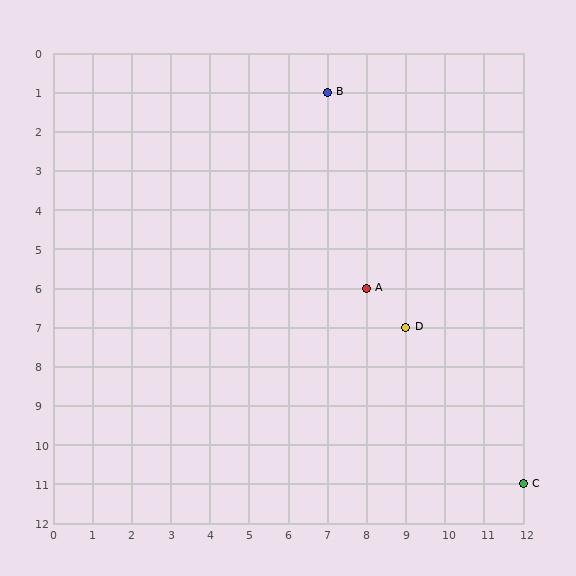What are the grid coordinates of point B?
Point B is at grid coordinates (7, 1).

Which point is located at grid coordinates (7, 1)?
Point B is at (7, 1).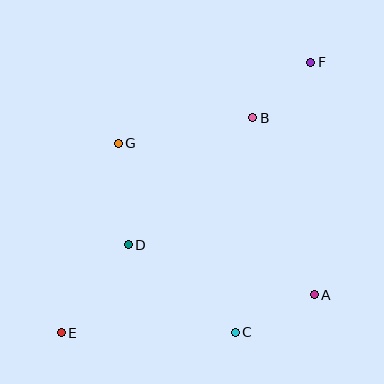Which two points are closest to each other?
Points B and F are closest to each other.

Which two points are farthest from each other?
Points E and F are farthest from each other.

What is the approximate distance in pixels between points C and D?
The distance between C and D is approximately 138 pixels.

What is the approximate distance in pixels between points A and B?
The distance between A and B is approximately 187 pixels.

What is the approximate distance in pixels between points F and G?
The distance between F and G is approximately 209 pixels.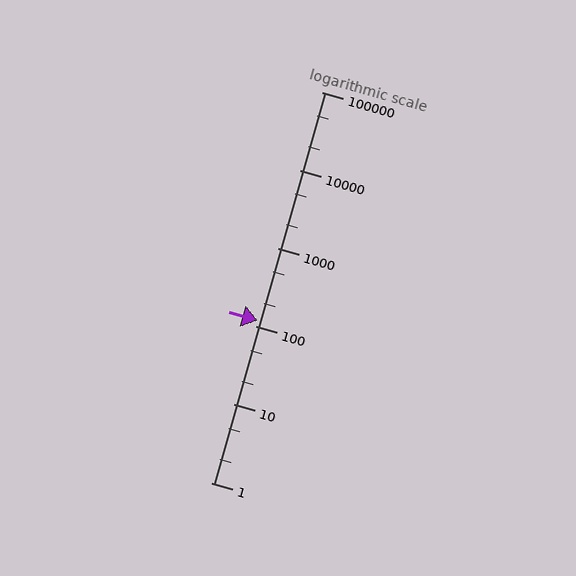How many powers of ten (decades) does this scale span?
The scale spans 5 decades, from 1 to 100000.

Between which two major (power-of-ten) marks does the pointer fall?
The pointer is between 100 and 1000.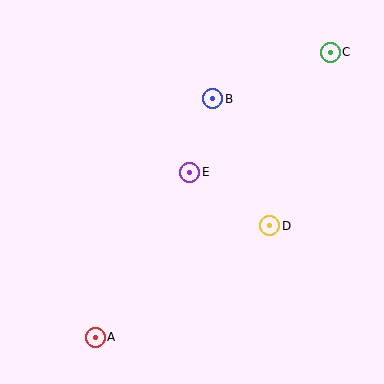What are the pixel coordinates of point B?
Point B is at (212, 99).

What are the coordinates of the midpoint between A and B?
The midpoint between A and B is at (154, 218).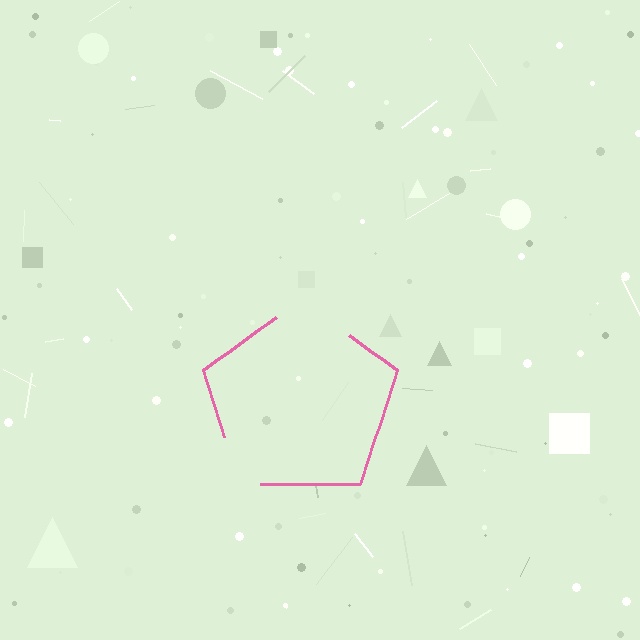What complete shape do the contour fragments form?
The contour fragments form a pentagon.